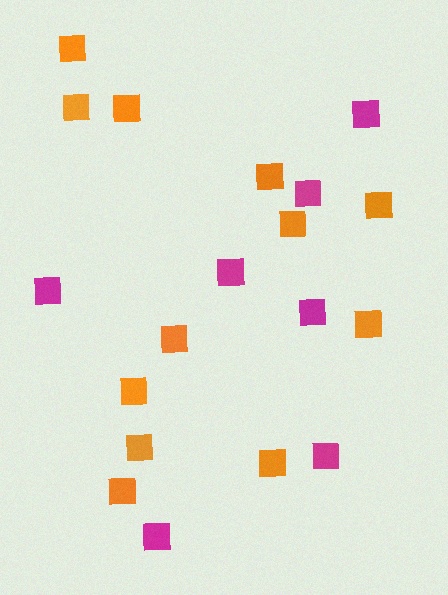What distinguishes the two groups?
There are 2 groups: one group of orange squares (12) and one group of magenta squares (7).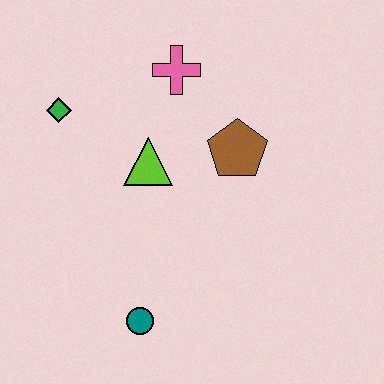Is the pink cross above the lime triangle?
Yes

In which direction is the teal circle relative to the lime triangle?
The teal circle is below the lime triangle.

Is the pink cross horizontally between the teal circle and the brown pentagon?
Yes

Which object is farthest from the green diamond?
The teal circle is farthest from the green diamond.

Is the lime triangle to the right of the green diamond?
Yes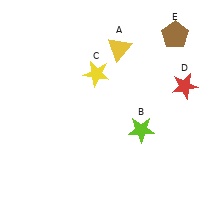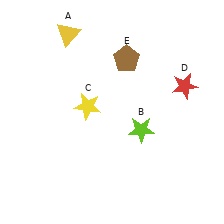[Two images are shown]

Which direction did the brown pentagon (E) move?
The brown pentagon (E) moved left.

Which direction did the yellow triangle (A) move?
The yellow triangle (A) moved left.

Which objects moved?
The objects that moved are: the yellow triangle (A), the yellow star (C), the brown pentagon (E).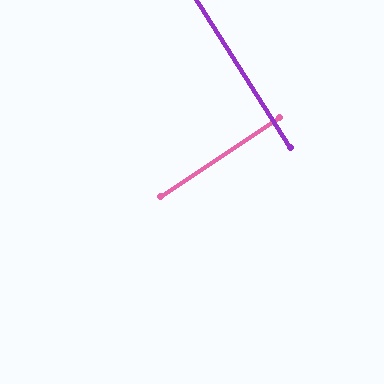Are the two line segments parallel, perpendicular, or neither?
Perpendicular — they meet at approximately 89°.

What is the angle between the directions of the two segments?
Approximately 89 degrees.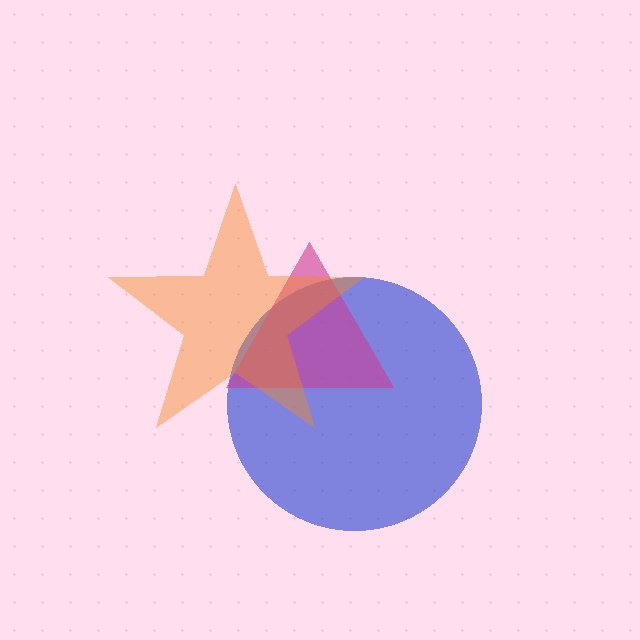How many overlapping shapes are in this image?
There are 3 overlapping shapes in the image.